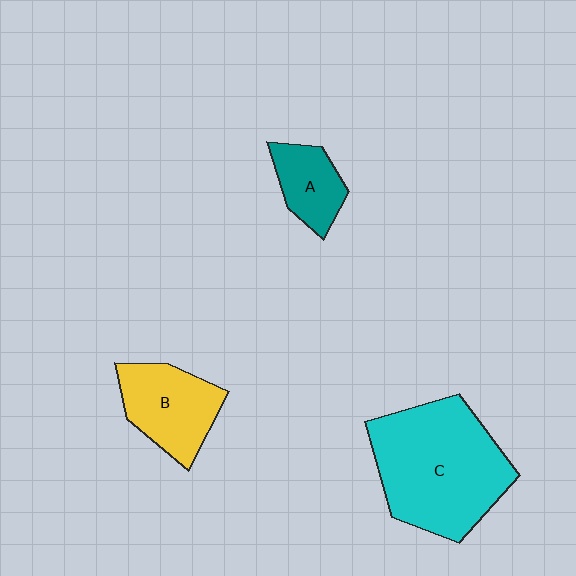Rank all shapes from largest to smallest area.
From largest to smallest: C (cyan), B (yellow), A (teal).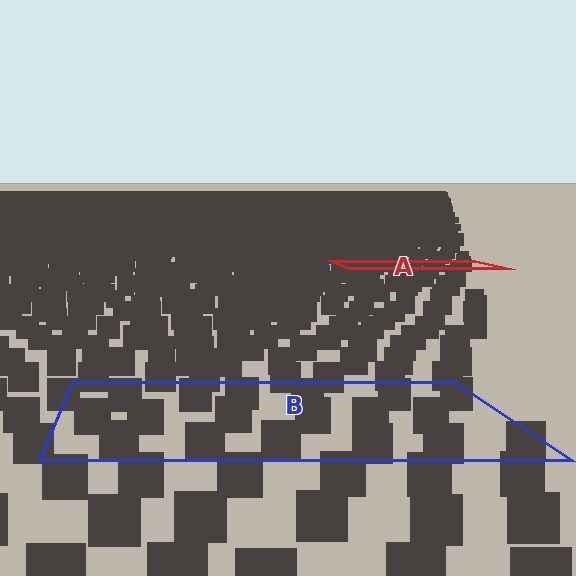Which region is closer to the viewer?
Region B is closer. The texture elements there are larger and more spread out.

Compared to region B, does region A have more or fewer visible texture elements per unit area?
Region A has more texture elements per unit area — they are packed more densely because it is farther away.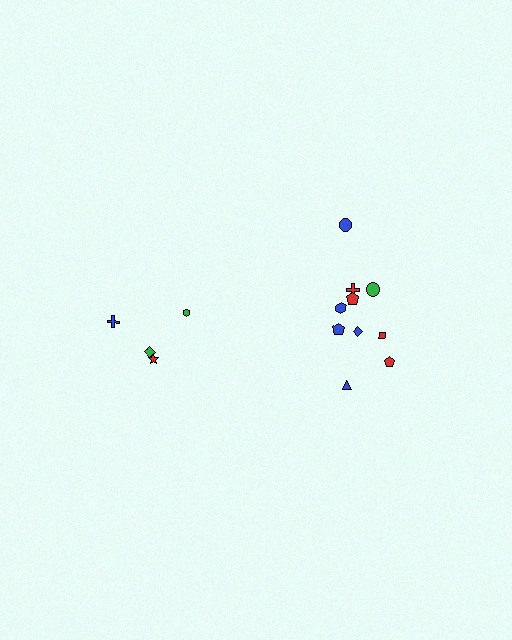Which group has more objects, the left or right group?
The right group.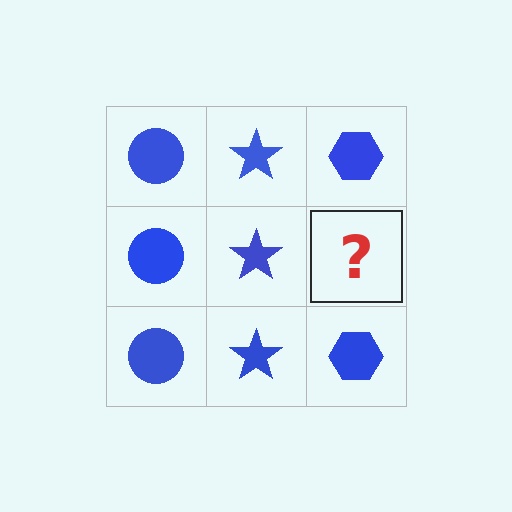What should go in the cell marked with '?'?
The missing cell should contain a blue hexagon.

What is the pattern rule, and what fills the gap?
The rule is that each column has a consistent shape. The gap should be filled with a blue hexagon.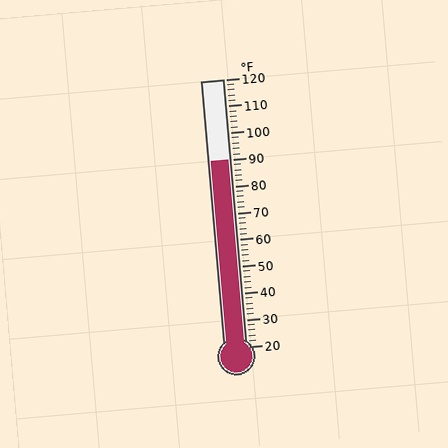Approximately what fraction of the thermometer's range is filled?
The thermometer is filled to approximately 70% of its range.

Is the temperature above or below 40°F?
The temperature is above 40°F.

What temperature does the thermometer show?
The thermometer shows approximately 90°F.